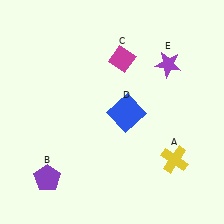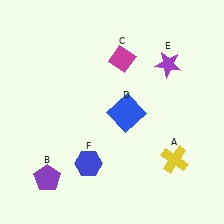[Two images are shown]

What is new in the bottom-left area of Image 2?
A blue hexagon (F) was added in the bottom-left area of Image 2.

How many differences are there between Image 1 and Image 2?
There is 1 difference between the two images.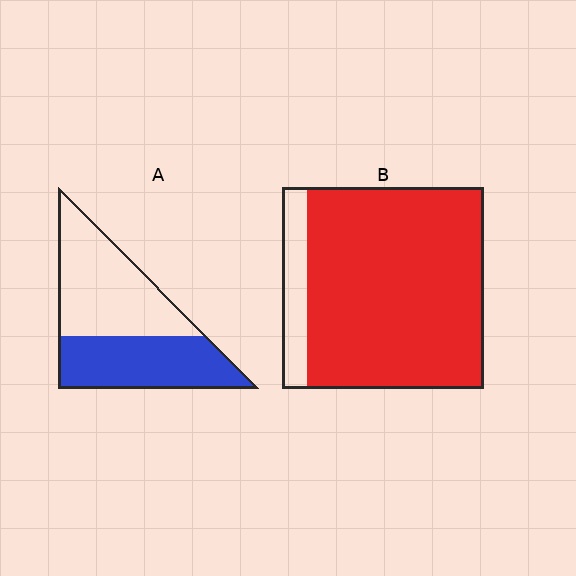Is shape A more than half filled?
No.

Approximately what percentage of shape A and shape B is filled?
A is approximately 45% and B is approximately 90%.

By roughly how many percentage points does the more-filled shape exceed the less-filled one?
By roughly 40 percentage points (B over A).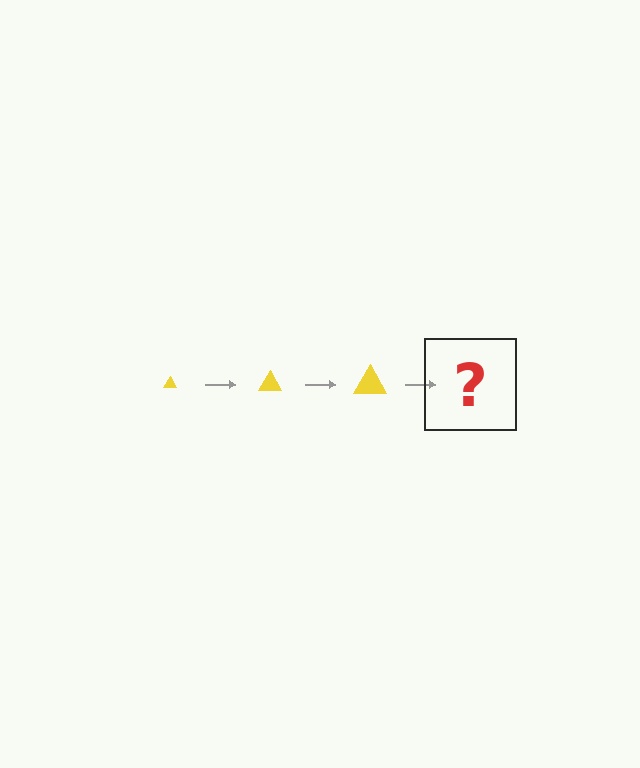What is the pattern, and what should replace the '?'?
The pattern is that the triangle gets progressively larger each step. The '?' should be a yellow triangle, larger than the previous one.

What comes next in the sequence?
The next element should be a yellow triangle, larger than the previous one.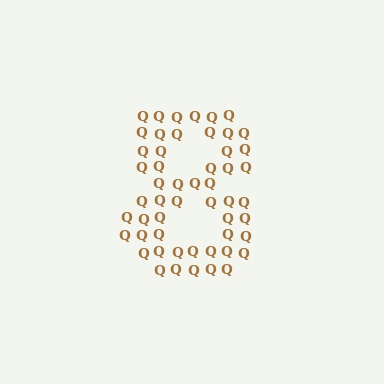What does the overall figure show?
The overall figure shows the digit 8.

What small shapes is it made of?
It is made of small letter Q's.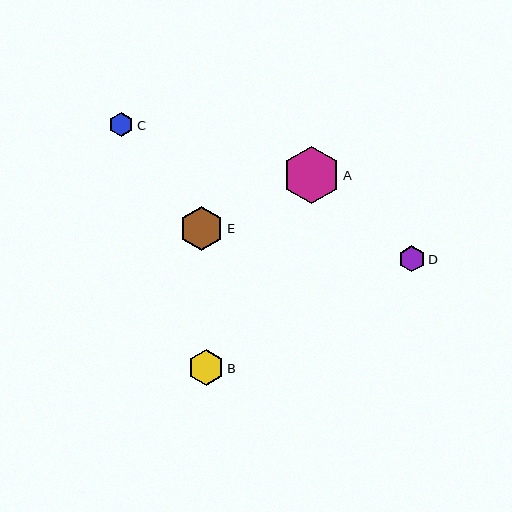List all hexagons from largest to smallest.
From largest to smallest: A, E, B, D, C.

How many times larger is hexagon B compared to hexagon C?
Hexagon B is approximately 1.5 times the size of hexagon C.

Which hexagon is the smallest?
Hexagon C is the smallest with a size of approximately 24 pixels.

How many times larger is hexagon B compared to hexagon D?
Hexagon B is approximately 1.4 times the size of hexagon D.